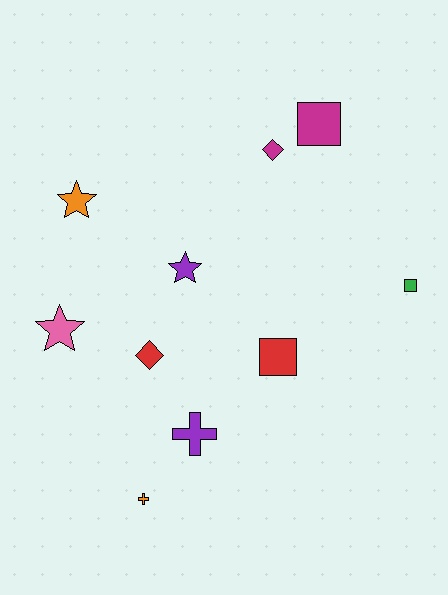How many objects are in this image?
There are 10 objects.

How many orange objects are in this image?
There are 2 orange objects.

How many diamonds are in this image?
There are 2 diamonds.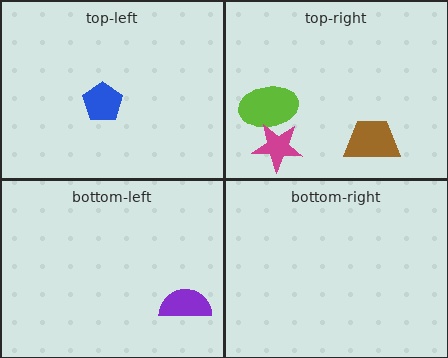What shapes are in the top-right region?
The lime ellipse, the magenta star, the brown trapezoid.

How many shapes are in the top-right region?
3.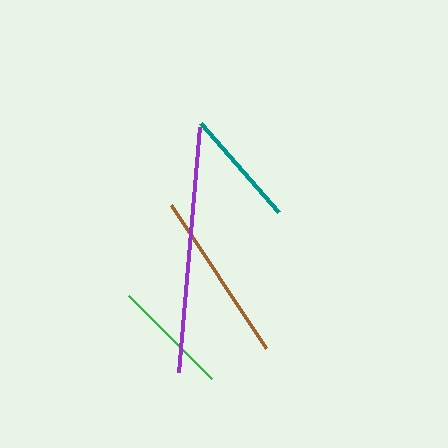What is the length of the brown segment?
The brown segment is approximately 171 pixels long.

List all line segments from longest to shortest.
From longest to shortest: purple, brown, teal, green.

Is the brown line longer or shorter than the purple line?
The purple line is longer than the brown line.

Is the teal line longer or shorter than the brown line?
The brown line is longer than the teal line.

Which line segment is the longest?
The purple line is the longest at approximately 246 pixels.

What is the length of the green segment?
The green segment is approximately 118 pixels long.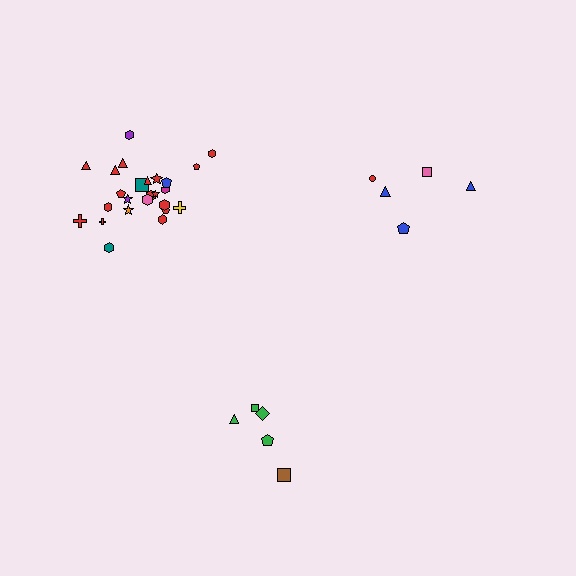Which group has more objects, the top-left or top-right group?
The top-left group.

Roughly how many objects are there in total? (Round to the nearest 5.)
Roughly 35 objects in total.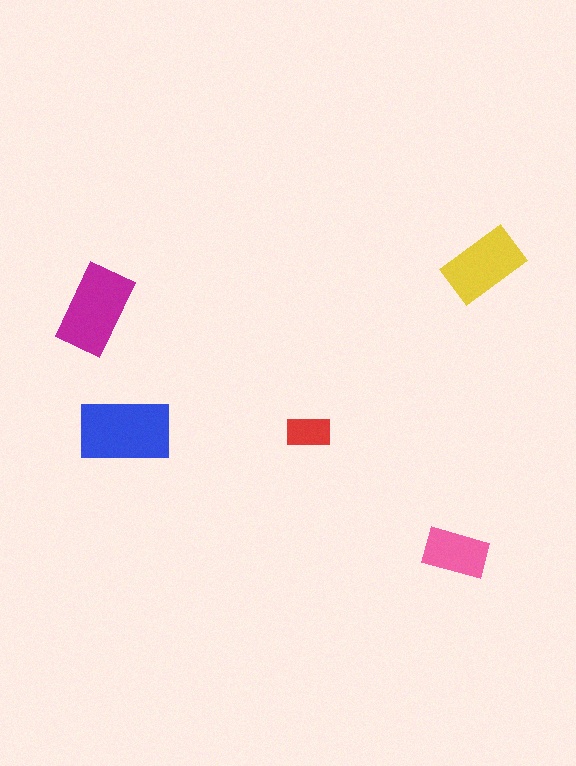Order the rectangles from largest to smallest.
the blue one, the magenta one, the yellow one, the pink one, the red one.